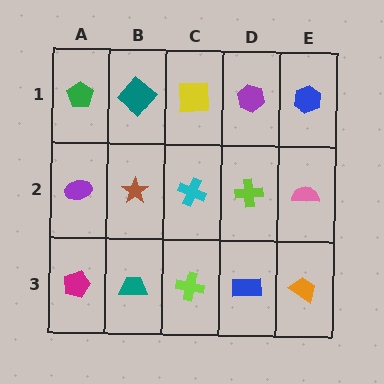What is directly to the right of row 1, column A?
A teal diamond.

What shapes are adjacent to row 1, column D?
A lime cross (row 2, column D), a yellow square (row 1, column C), a blue hexagon (row 1, column E).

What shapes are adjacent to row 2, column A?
A green pentagon (row 1, column A), a magenta pentagon (row 3, column A), a brown star (row 2, column B).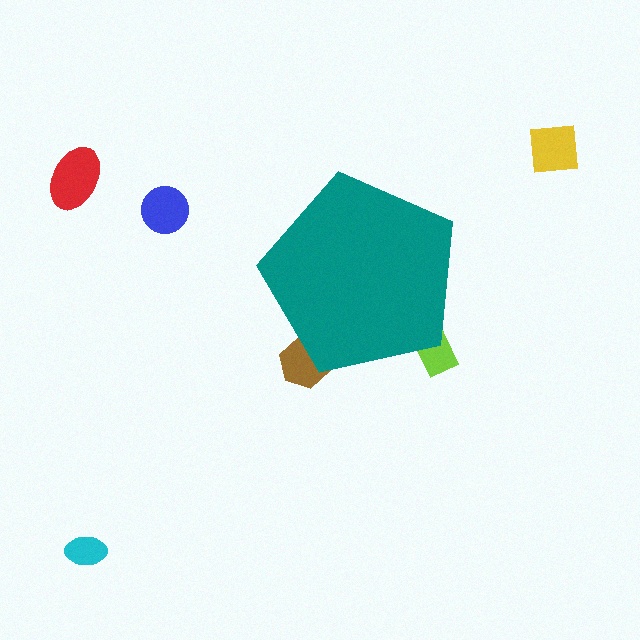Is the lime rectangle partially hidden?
Yes, the lime rectangle is partially hidden behind the teal pentagon.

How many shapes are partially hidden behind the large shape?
2 shapes are partially hidden.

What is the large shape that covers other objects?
A teal pentagon.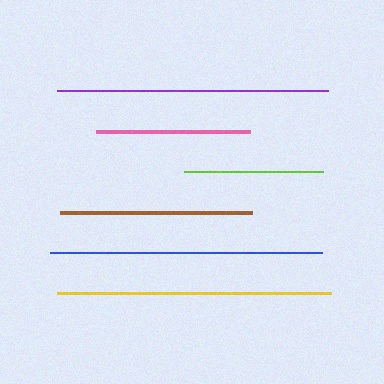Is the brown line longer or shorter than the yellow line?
The yellow line is longer than the brown line.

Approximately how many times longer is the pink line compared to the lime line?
The pink line is approximately 1.1 times the length of the lime line.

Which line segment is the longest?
The yellow line is the longest at approximately 274 pixels.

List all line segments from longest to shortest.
From longest to shortest: yellow, blue, purple, brown, pink, lime.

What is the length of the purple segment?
The purple segment is approximately 272 pixels long.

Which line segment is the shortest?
The lime line is the shortest at approximately 139 pixels.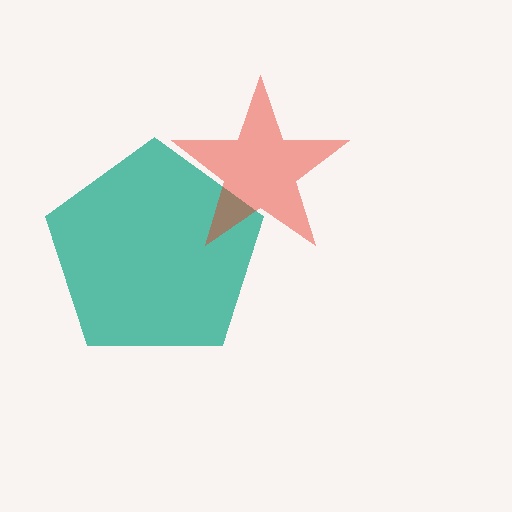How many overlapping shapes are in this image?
There are 2 overlapping shapes in the image.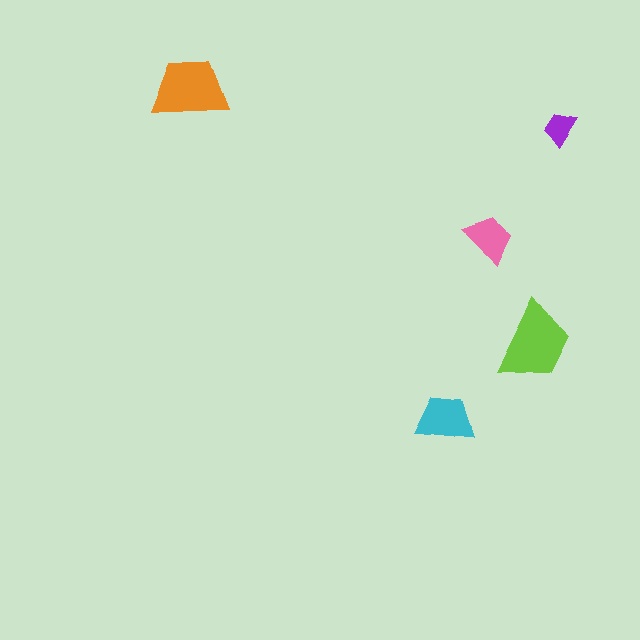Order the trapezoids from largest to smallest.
the lime one, the orange one, the cyan one, the pink one, the purple one.